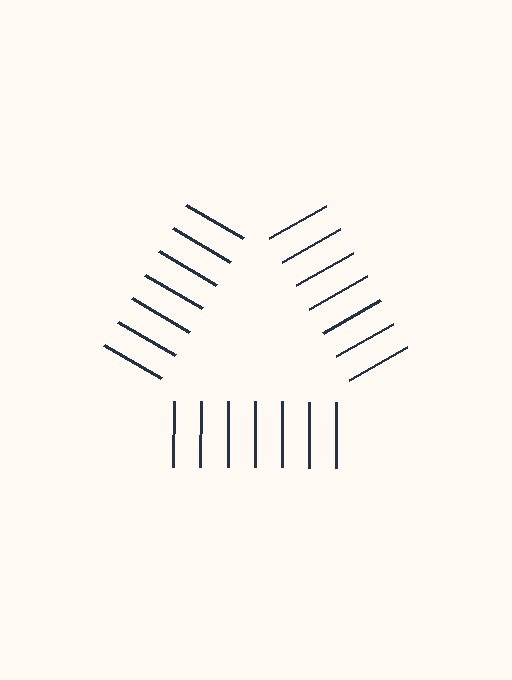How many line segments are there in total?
21 — 7 along each of the 3 edges.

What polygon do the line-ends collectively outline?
An illusory triangle — the line segments terminate on its edges but no continuous stroke is drawn.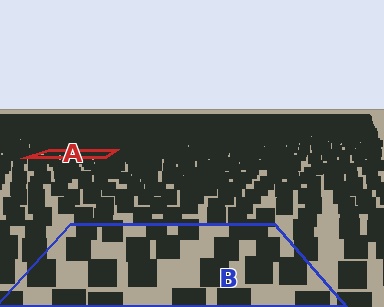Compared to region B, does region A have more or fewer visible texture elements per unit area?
Region A has more texture elements per unit area — they are packed more densely because it is farther away.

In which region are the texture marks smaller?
The texture marks are smaller in region A, because it is farther away.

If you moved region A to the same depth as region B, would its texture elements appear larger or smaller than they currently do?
They would appear larger. At a closer depth, the same texture elements are projected at a bigger on-screen size.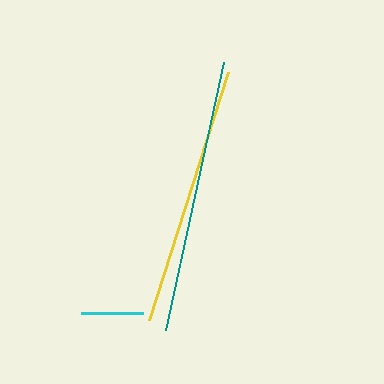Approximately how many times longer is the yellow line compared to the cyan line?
The yellow line is approximately 4.2 times the length of the cyan line.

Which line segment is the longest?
The teal line is the longest at approximately 274 pixels.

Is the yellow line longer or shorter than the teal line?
The teal line is longer than the yellow line.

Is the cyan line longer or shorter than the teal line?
The teal line is longer than the cyan line.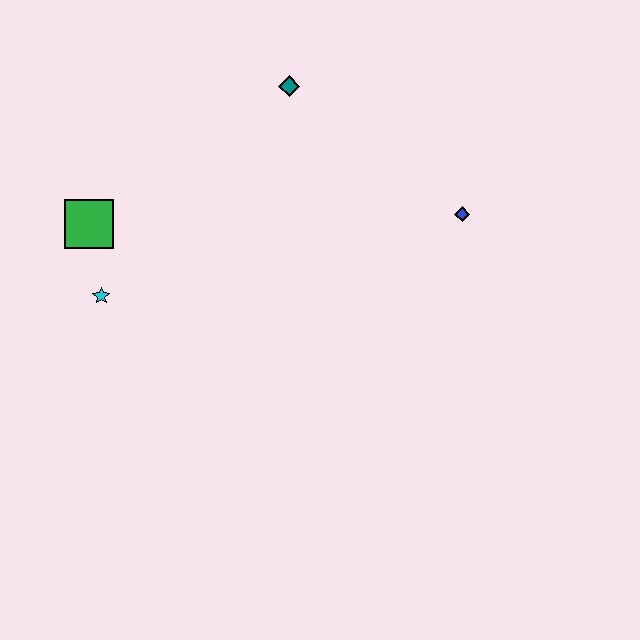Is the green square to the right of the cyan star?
No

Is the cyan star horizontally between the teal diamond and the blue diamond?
No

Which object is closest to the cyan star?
The green square is closest to the cyan star.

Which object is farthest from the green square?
The blue diamond is farthest from the green square.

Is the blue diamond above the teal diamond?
No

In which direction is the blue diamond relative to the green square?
The blue diamond is to the right of the green square.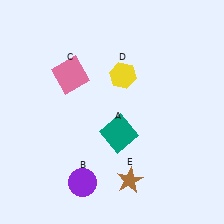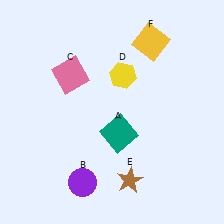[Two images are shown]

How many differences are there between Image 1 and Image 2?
There is 1 difference between the two images.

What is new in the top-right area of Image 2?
A yellow square (F) was added in the top-right area of Image 2.